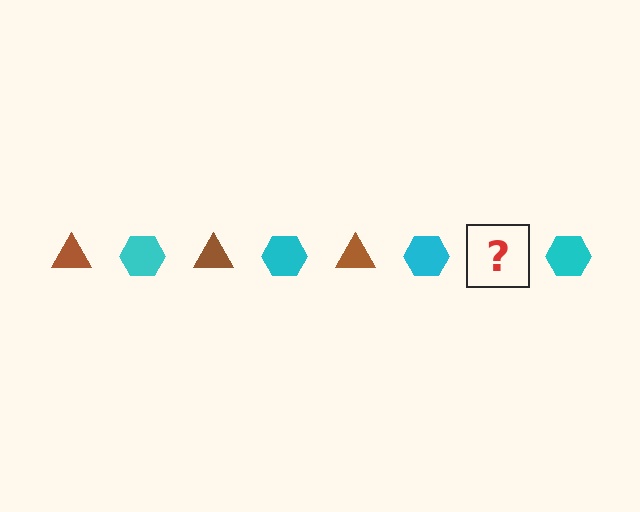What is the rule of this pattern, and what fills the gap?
The rule is that the pattern alternates between brown triangle and cyan hexagon. The gap should be filled with a brown triangle.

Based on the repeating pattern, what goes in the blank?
The blank should be a brown triangle.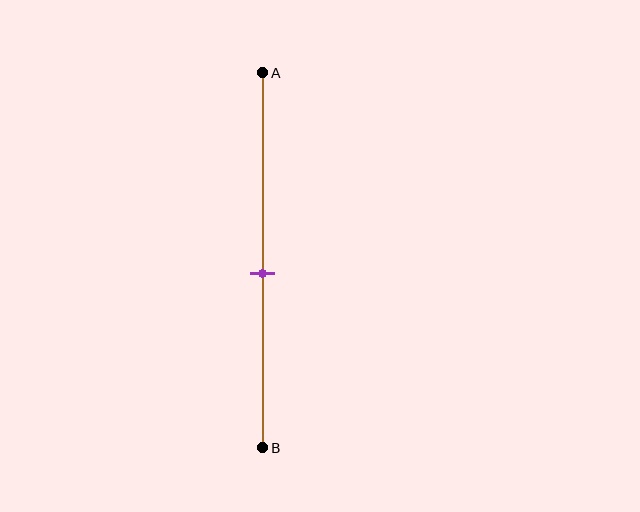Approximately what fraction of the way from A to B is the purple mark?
The purple mark is approximately 55% of the way from A to B.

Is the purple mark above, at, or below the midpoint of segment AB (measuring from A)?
The purple mark is below the midpoint of segment AB.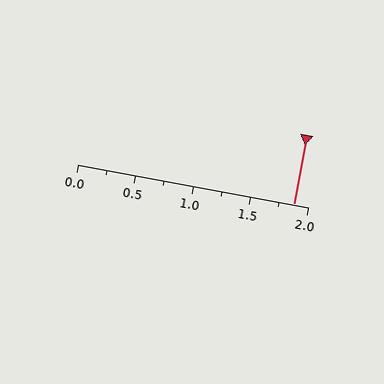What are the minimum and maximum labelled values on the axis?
The axis runs from 0.0 to 2.0.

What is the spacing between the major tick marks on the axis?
The major ticks are spaced 0.5 apart.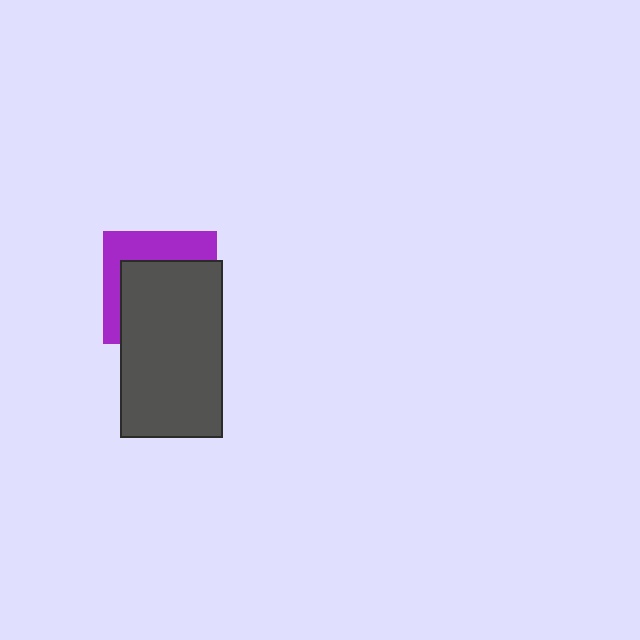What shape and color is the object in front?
The object in front is a dark gray rectangle.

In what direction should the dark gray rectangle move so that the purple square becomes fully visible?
The dark gray rectangle should move toward the lower-right. That is the shortest direction to clear the overlap and leave the purple square fully visible.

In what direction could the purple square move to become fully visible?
The purple square could move toward the upper-left. That would shift it out from behind the dark gray rectangle entirely.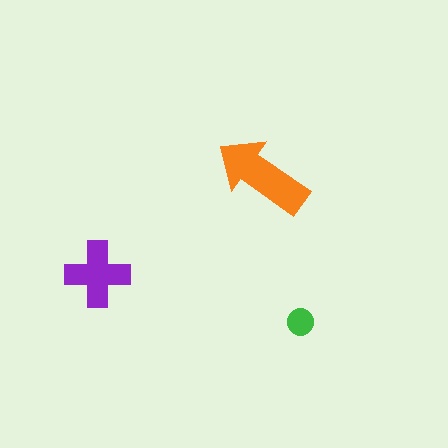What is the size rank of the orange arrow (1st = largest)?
1st.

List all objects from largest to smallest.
The orange arrow, the purple cross, the green circle.